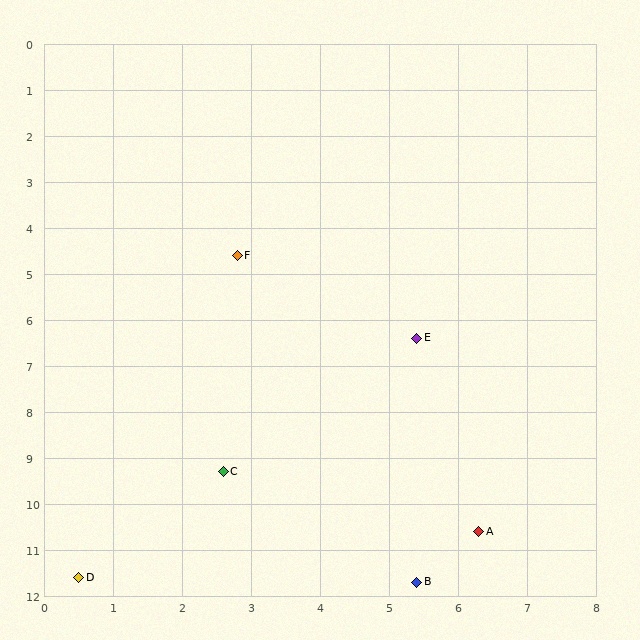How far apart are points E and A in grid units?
Points E and A are about 4.3 grid units apart.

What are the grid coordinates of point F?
Point F is at approximately (2.8, 4.6).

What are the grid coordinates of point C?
Point C is at approximately (2.6, 9.3).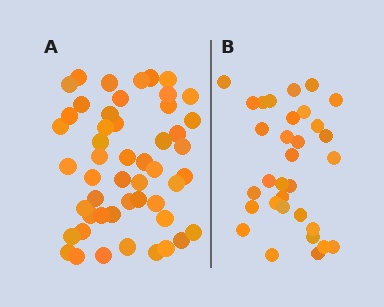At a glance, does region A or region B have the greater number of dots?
Region A (the left region) has more dots.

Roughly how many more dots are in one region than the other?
Region A has approximately 20 more dots than region B.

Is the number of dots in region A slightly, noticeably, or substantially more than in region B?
Region A has substantially more. The ratio is roughly 1.6 to 1.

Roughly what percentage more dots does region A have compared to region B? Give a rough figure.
About 55% more.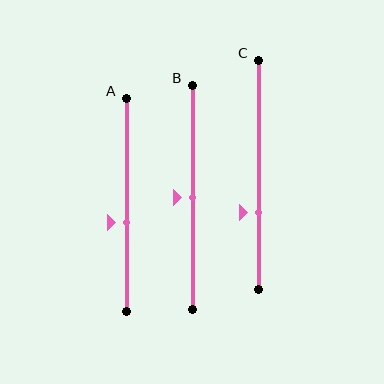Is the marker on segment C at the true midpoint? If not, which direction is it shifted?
No, the marker on segment C is shifted downward by about 17% of the segment length.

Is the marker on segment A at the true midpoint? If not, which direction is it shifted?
No, the marker on segment A is shifted downward by about 8% of the segment length.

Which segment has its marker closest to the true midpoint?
Segment B has its marker closest to the true midpoint.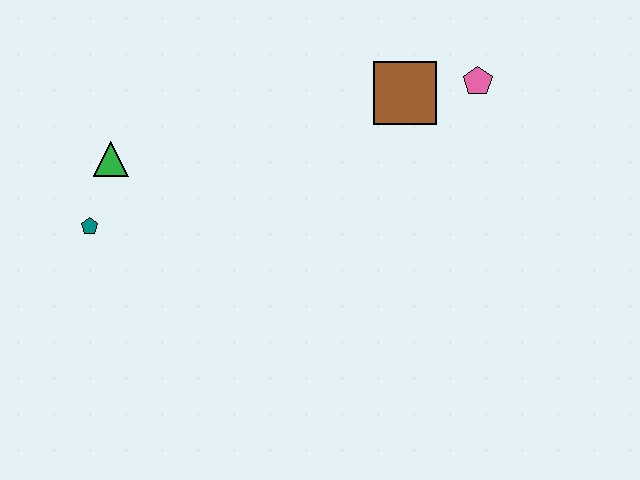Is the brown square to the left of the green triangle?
No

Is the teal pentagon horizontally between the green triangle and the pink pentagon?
No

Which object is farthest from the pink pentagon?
The teal pentagon is farthest from the pink pentagon.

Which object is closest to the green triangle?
The teal pentagon is closest to the green triangle.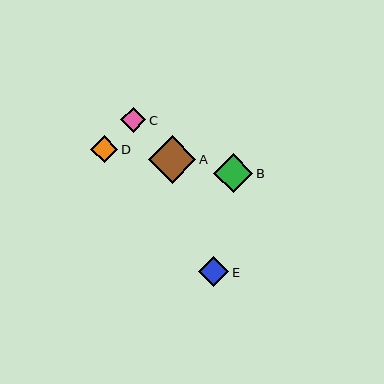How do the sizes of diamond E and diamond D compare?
Diamond E and diamond D are approximately the same size.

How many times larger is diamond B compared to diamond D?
Diamond B is approximately 1.5 times the size of diamond D.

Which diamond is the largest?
Diamond A is the largest with a size of approximately 48 pixels.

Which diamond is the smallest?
Diamond C is the smallest with a size of approximately 25 pixels.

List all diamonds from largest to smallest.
From largest to smallest: A, B, E, D, C.